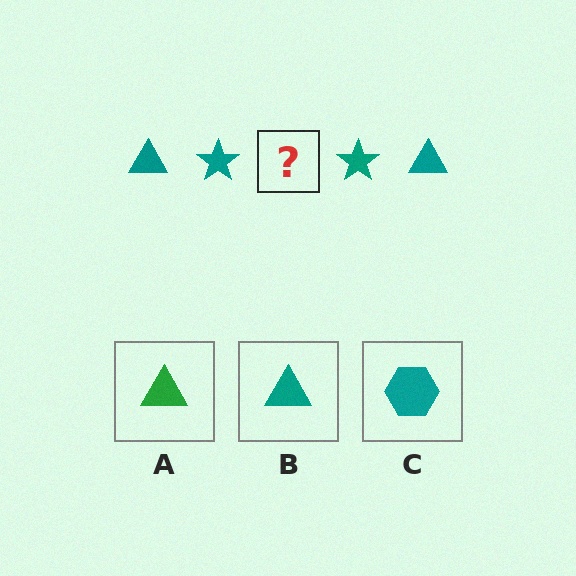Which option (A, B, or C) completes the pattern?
B.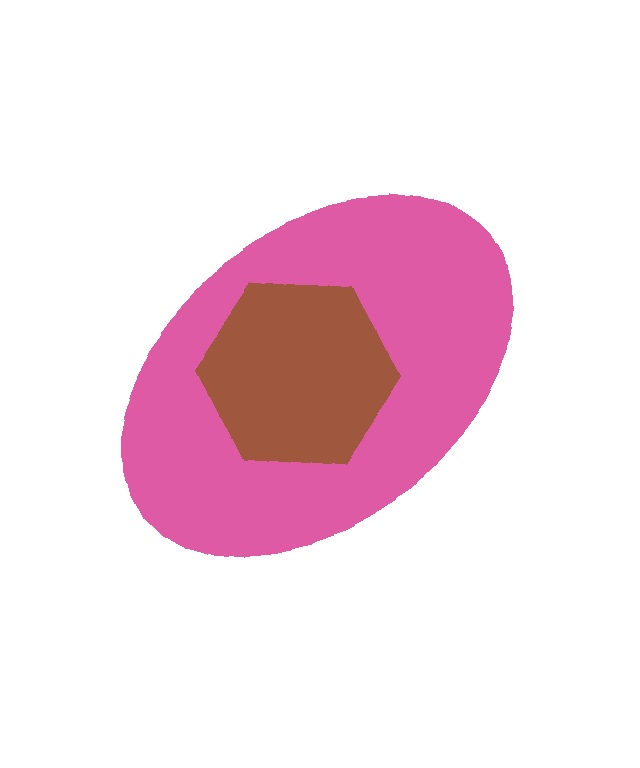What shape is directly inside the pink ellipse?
The brown hexagon.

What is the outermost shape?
The pink ellipse.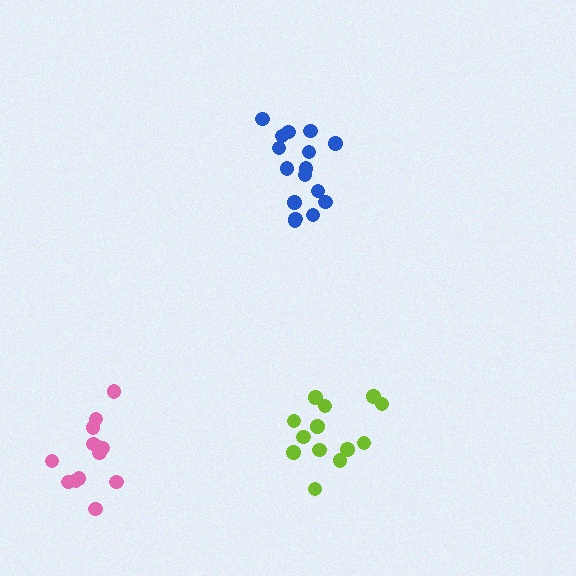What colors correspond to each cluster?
The clusters are colored: blue, pink, lime.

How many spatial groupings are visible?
There are 3 spatial groupings.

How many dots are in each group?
Group 1: 16 dots, Group 2: 13 dots, Group 3: 13 dots (42 total).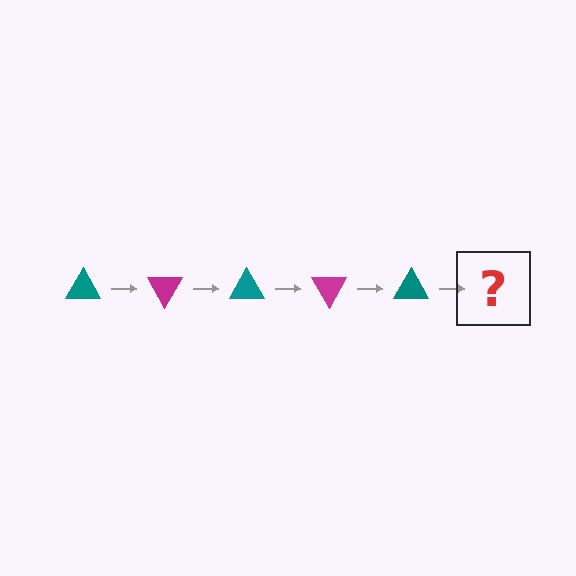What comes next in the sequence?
The next element should be a magenta triangle, rotated 300 degrees from the start.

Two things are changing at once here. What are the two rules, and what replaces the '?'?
The two rules are that it rotates 60 degrees each step and the color cycles through teal and magenta. The '?' should be a magenta triangle, rotated 300 degrees from the start.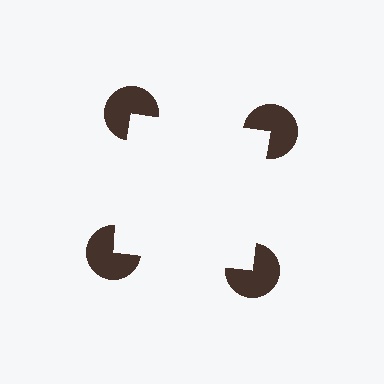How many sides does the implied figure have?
4 sides.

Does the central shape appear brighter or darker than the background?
It typically appears slightly brighter than the background, even though no actual brightness change is drawn.